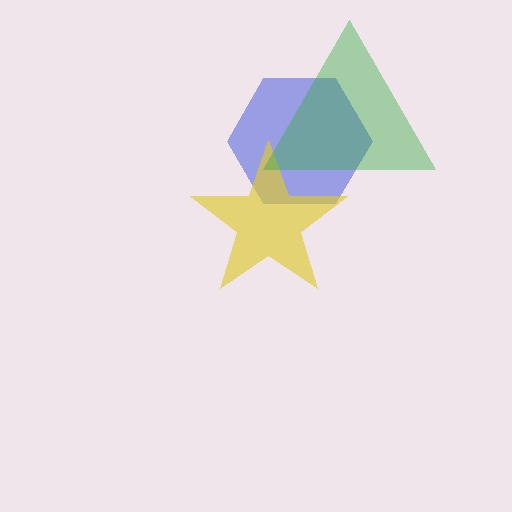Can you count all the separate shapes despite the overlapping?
Yes, there are 3 separate shapes.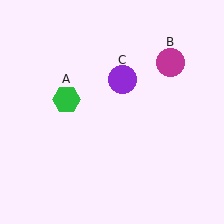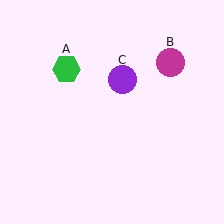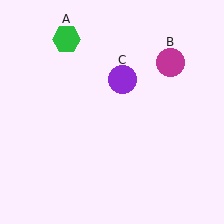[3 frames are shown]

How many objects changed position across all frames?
1 object changed position: green hexagon (object A).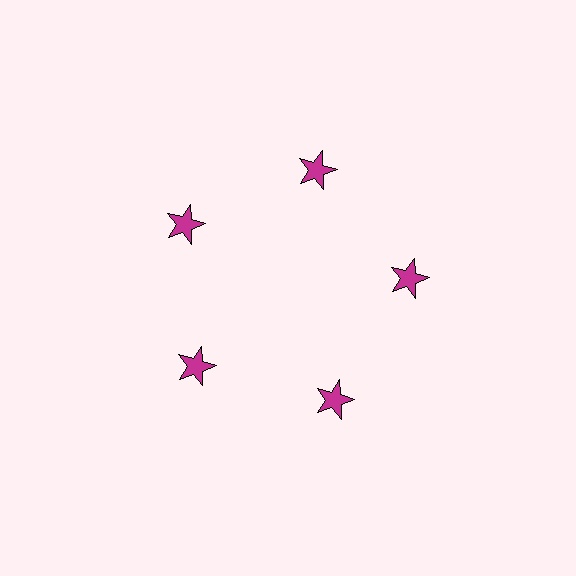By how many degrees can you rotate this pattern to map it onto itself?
The pattern maps onto itself every 72 degrees of rotation.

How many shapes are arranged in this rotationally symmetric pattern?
There are 5 shapes, arranged in 5 groups of 1.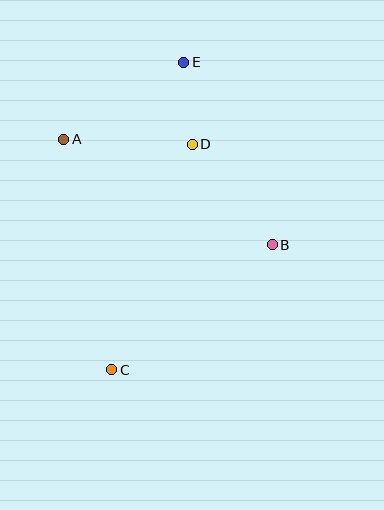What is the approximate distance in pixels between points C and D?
The distance between C and D is approximately 240 pixels.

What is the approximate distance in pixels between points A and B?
The distance between A and B is approximately 234 pixels.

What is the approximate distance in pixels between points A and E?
The distance between A and E is approximately 143 pixels.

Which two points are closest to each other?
Points D and E are closest to each other.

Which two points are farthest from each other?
Points C and E are farthest from each other.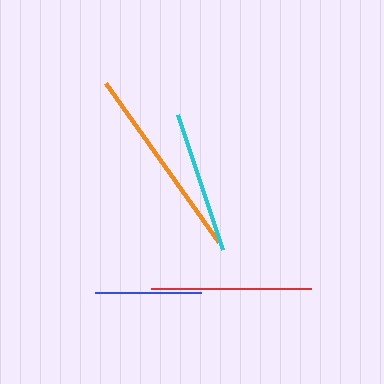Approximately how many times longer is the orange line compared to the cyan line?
The orange line is approximately 1.4 times the length of the cyan line.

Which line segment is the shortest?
The blue line is the shortest at approximately 106 pixels.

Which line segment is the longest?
The orange line is the longest at approximately 196 pixels.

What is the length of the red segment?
The red segment is approximately 161 pixels long.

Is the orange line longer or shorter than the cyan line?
The orange line is longer than the cyan line.